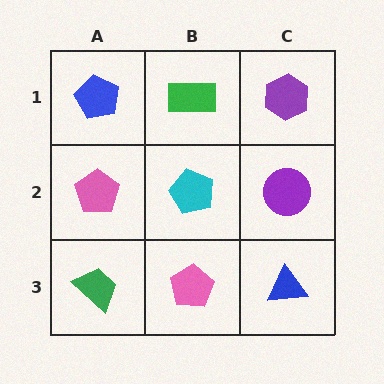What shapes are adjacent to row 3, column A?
A pink pentagon (row 2, column A), a pink pentagon (row 3, column B).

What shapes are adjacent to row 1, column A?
A pink pentagon (row 2, column A), a green rectangle (row 1, column B).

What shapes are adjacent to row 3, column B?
A cyan pentagon (row 2, column B), a green trapezoid (row 3, column A), a blue triangle (row 3, column C).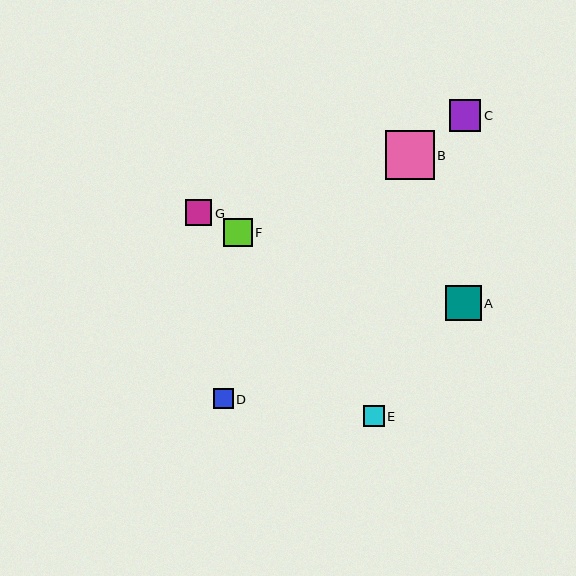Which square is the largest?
Square B is the largest with a size of approximately 49 pixels.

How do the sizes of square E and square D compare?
Square E and square D are approximately the same size.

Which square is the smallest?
Square D is the smallest with a size of approximately 19 pixels.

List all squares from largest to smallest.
From largest to smallest: B, A, C, F, G, E, D.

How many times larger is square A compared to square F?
Square A is approximately 1.2 times the size of square F.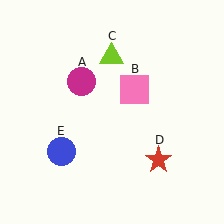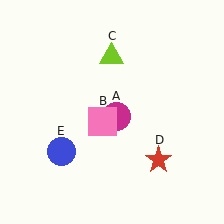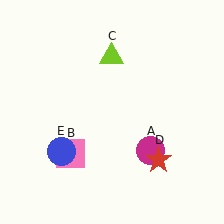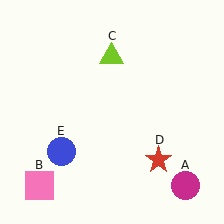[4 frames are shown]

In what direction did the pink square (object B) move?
The pink square (object B) moved down and to the left.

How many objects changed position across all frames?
2 objects changed position: magenta circle (object A), pink square (object B).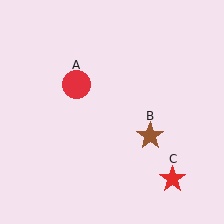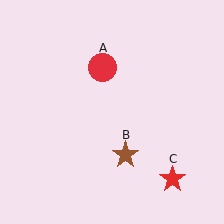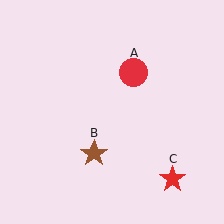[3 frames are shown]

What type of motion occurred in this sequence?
The red circle (object A), brown star (object B) rotated clockwise around the center of the scene.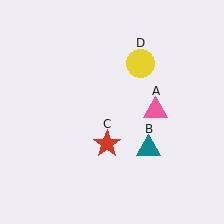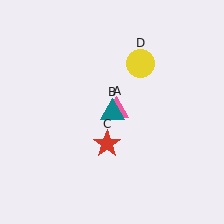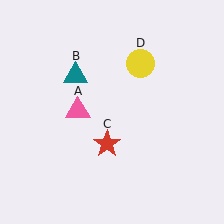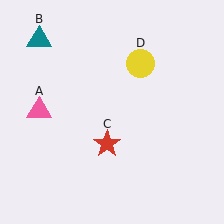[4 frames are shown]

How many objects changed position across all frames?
2 objects changed position: pink triangle (object A), teal triangle (object B).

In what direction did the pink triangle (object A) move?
The pink triangle (object A) moved left.